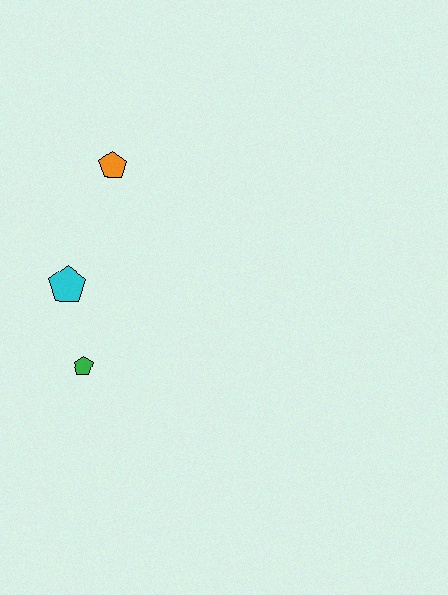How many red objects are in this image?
There are no red objects.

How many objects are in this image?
There are 3 objects.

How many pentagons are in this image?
There are 3 pentagons.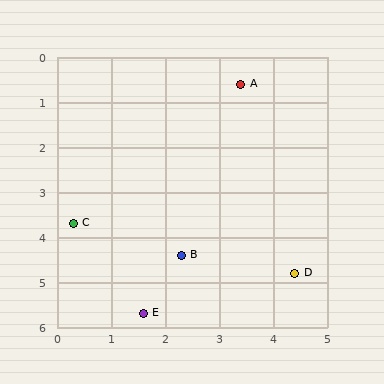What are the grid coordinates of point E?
Point E is at approximately (1.6, 5.7).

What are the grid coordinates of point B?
Point B is at approximately (2.3, 4.4).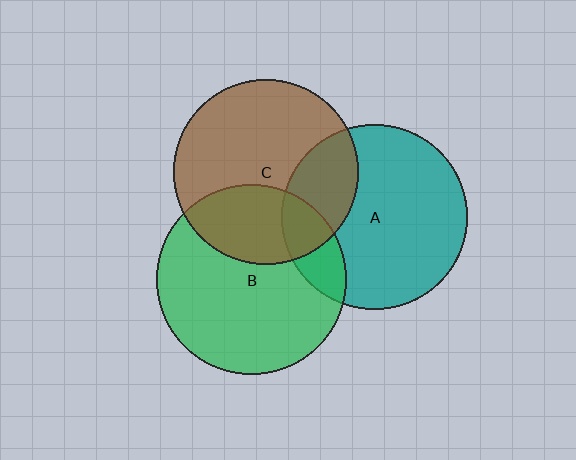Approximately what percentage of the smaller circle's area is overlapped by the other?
Approximately 30%.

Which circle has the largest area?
Circle B (green).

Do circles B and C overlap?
Yes.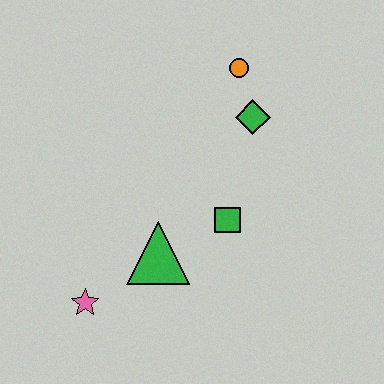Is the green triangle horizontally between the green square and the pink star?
Yes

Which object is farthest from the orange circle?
The pink star is farthest from the orange circle.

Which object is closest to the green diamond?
The orange circle is closest to the green diamond.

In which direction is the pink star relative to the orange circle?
The pink star is below the orange circle.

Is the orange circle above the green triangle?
Yes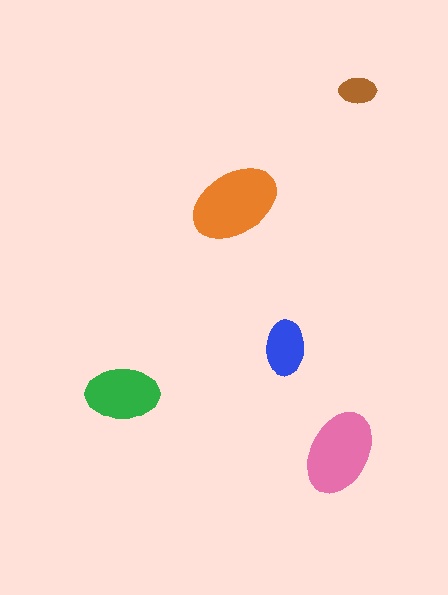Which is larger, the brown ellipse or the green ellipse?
The green one.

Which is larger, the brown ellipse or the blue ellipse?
The blue one.